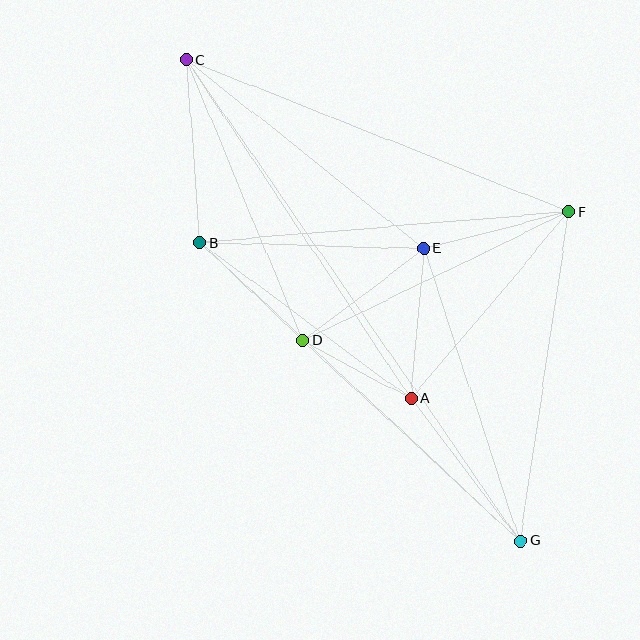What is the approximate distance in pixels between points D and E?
The distance between D and E is approximately 152 pixels.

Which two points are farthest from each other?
Points C and G are farthest from each other.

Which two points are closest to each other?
Points A and D are closest to each other.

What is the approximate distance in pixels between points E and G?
The distance between E and G is approximately 308 pixels.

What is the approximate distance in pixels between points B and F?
The distance between B and F is approximately 370 pixels.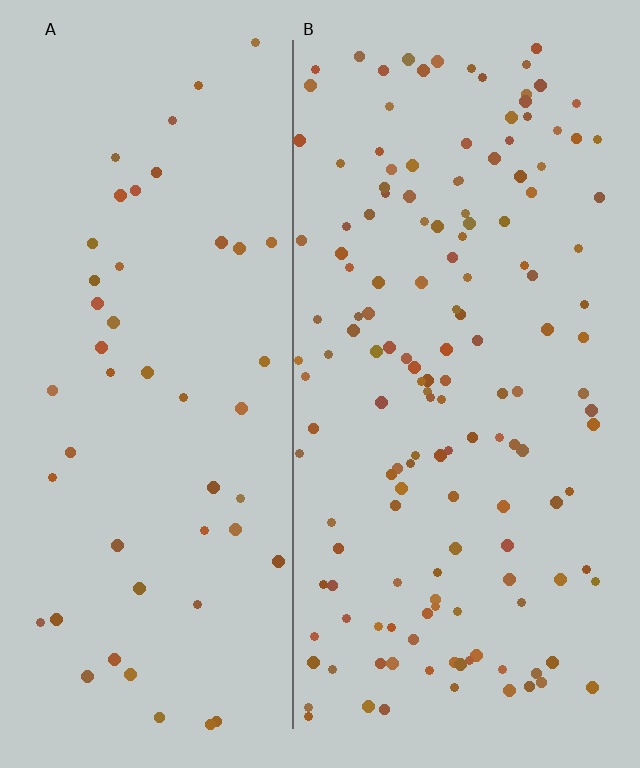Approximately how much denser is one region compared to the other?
Approximately 3.1× — region B over region A.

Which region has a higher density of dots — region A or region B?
B (the right).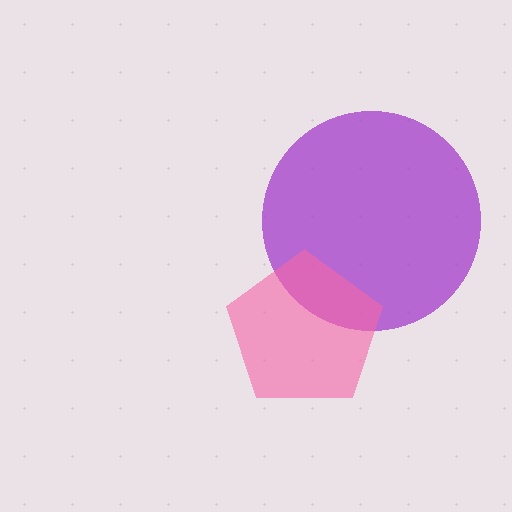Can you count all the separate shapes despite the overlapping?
Yes, there are 2 separate shapes.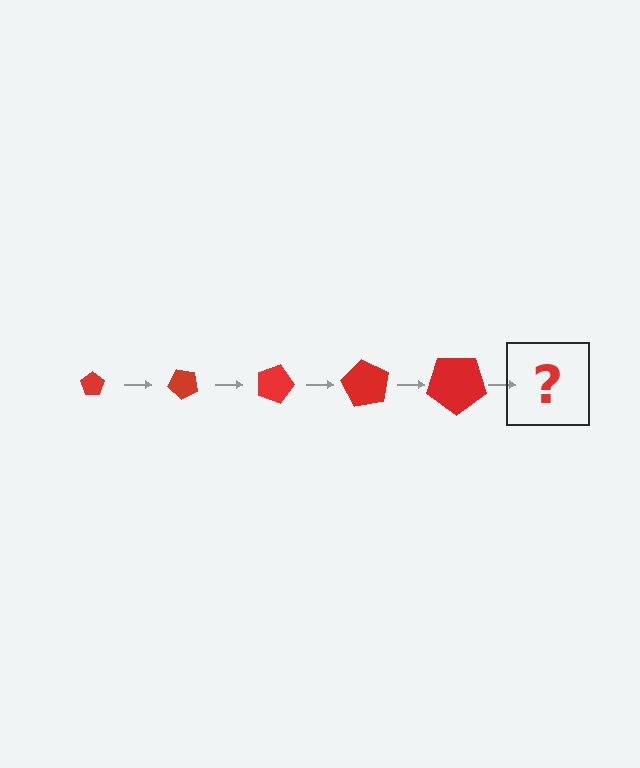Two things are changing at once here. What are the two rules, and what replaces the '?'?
The two rules are that the pentagon grows larger each step and it rotates 45 degrees each step. The '?' should be a pentagon, larger than the previous one and rotated 225 degrees from the start.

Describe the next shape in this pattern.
It should be a pentagon, larger than the previous one and rotated 225 degrees from the start.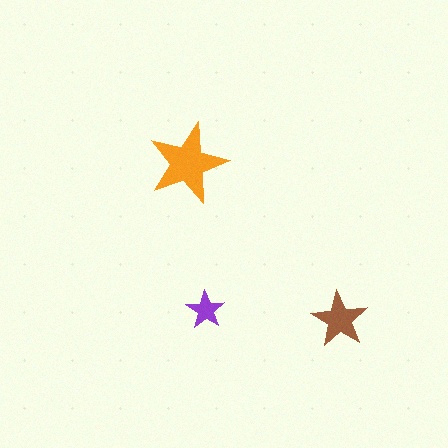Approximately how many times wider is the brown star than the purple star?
About 1.5 times wider.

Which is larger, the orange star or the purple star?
The orange one.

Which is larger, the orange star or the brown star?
The orange one.